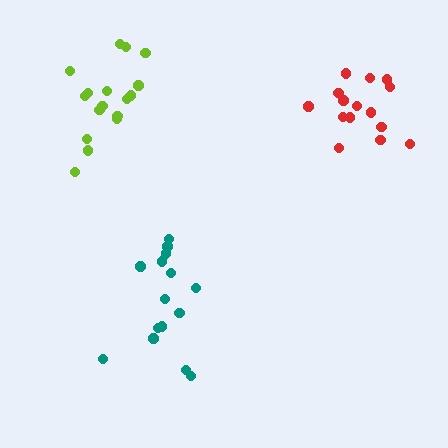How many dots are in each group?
Group 1: 16 dots, Group 2: 17 dots, Group 3: 15 dots (48 total).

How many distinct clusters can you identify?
There are 3 distinct clusters.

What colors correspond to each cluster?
The clusters are colored: red, lime, teal.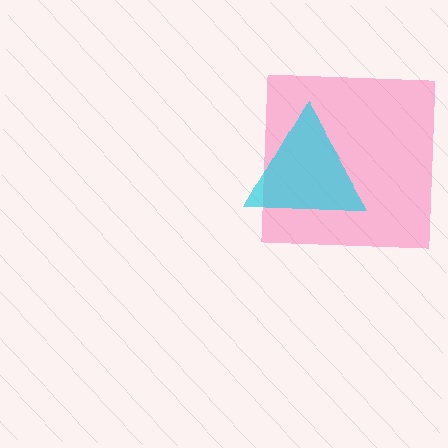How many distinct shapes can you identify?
There are 2 distinct shapes: a pink square, a cyan triangle.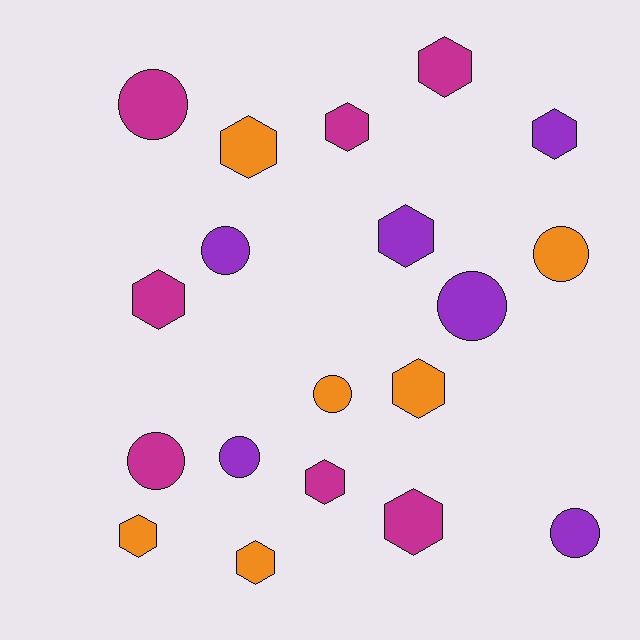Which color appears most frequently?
Magenta, with 7 objects.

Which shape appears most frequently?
Hexagon, with 11 objects.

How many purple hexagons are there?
There are 2 purple hexagons.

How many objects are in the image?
There are 19 objects.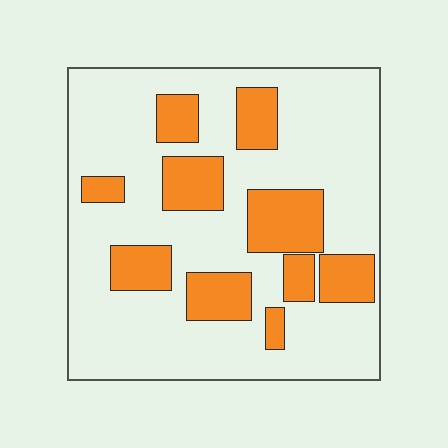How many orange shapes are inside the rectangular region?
10.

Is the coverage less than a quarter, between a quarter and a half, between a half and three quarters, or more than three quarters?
Between a quarter and a half.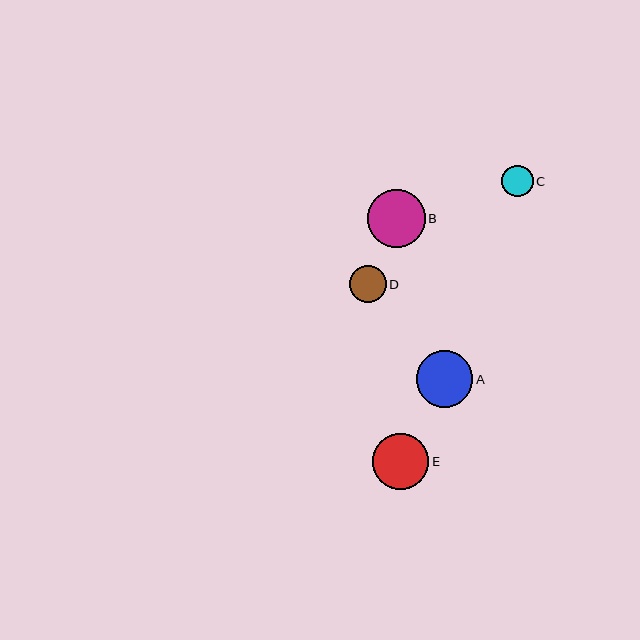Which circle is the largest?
Circle B is the largest with a size of approximately 57 pixels.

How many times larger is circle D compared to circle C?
Circle D is approximately 1.2 times the size of circle C.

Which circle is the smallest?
Circle C is the smallest with a size of approximately 32 pixels.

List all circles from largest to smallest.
From largest to smallest: B, E, A, D, C.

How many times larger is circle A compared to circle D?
Circle A is approximately 1.5 times the size of circle D.